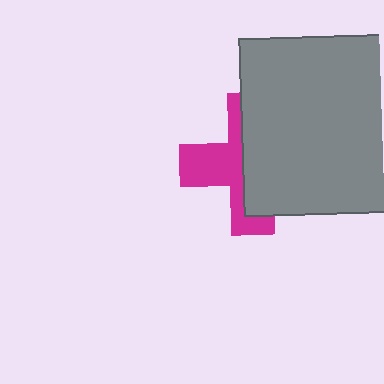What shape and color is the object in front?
The object in front is a gray square.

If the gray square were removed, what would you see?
You would see the complete magenta cross.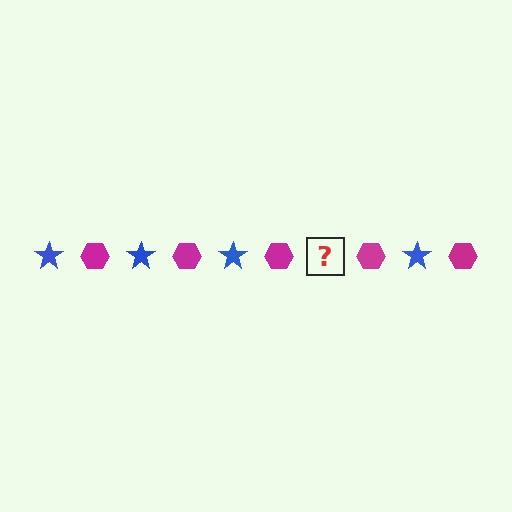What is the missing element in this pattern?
The missing element is a blue star.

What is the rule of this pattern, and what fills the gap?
The rule is that the pattern alternates between blue star and magenta hexagon. The gap should be filled with a blue star.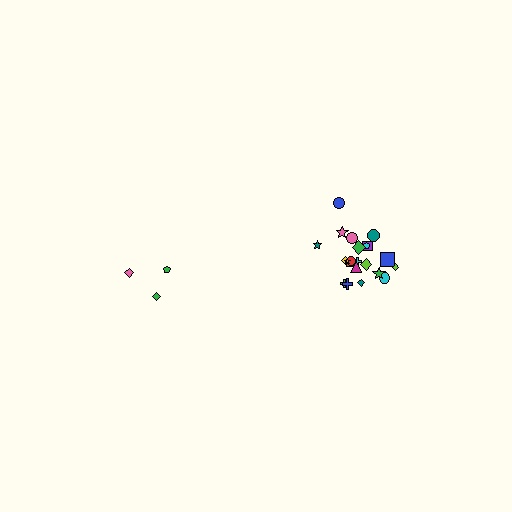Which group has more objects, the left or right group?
The right group.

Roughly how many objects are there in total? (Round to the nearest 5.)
Roughly 25 objects in total.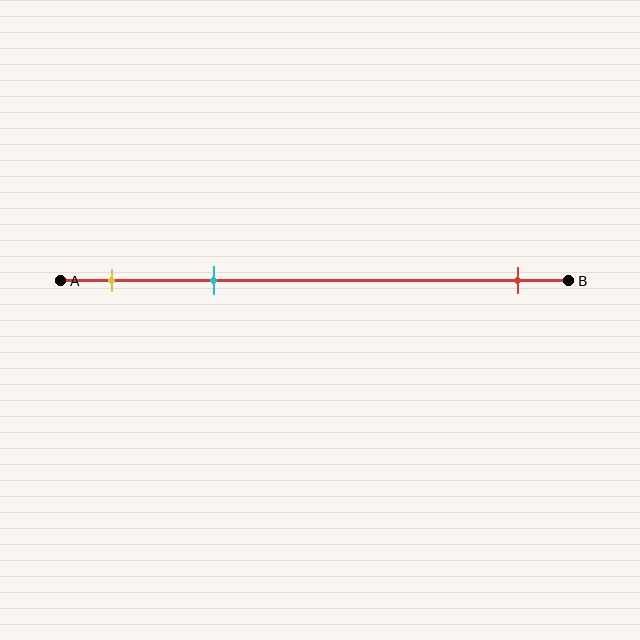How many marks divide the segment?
There are 3 marks dividing the segment.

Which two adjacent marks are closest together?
The yellow and cyan marks are the closest adjacent pair.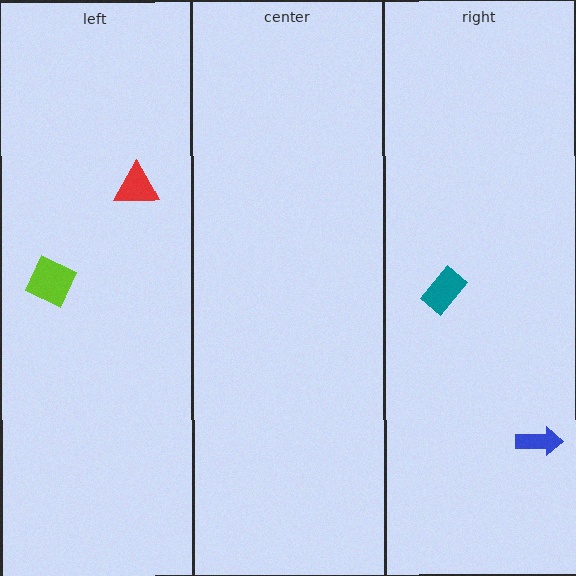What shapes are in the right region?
The blue arrow, the teal rectangle.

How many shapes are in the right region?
2.